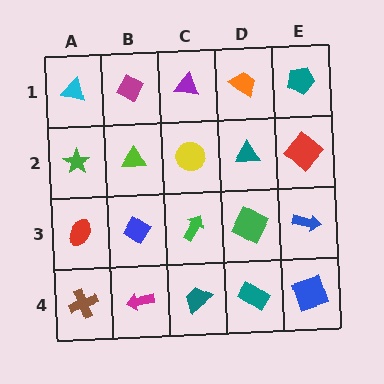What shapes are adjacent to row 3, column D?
A teal triangle (row 2, column D), a teal rectangle (row 4, column D), a green arrow (row 3, column C), a blue arrow (row 3, column E).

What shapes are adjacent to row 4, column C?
A green arrow (row 3, column C), a magenta arrow (row 4, column B), a teal rectangle (row 4, column D).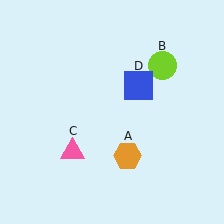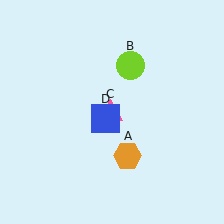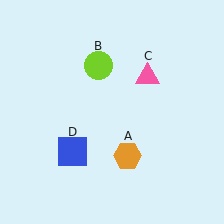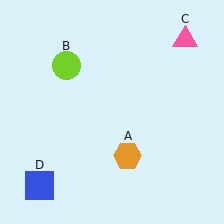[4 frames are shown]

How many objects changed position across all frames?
3 objects changed position: lime circle (object B), pink triangle (object C), blue square (object D).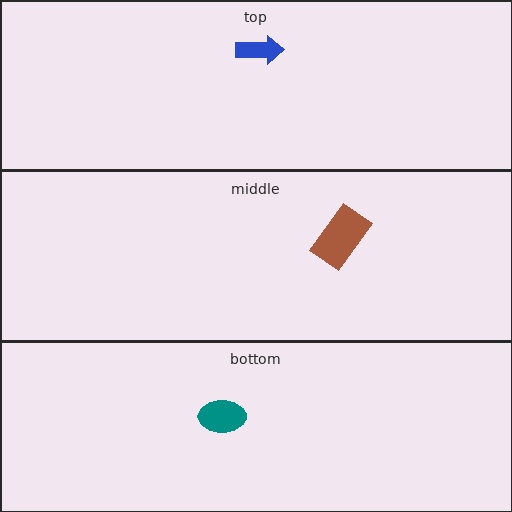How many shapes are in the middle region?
1.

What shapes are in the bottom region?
The teal ellipse.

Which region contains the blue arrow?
The top region.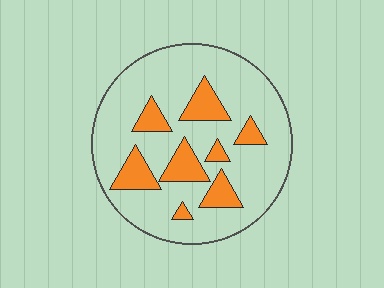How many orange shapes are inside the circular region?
8.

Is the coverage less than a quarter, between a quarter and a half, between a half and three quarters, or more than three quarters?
Less than a quarter.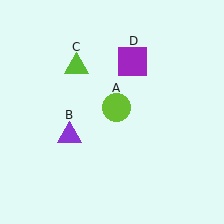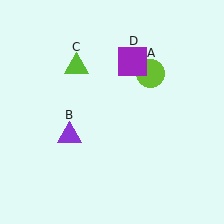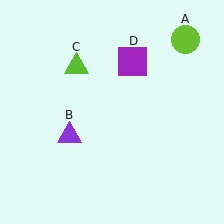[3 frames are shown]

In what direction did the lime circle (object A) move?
The lime circle (object A) moved up and to the right.